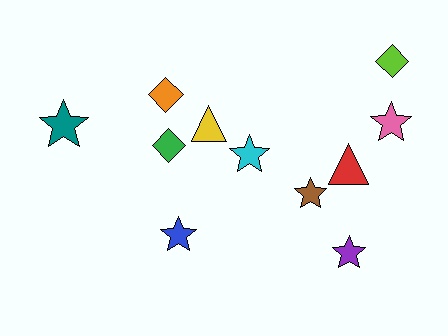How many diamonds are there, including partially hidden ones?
There are 3 diamonds.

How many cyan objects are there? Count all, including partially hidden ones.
There is 1 cyan object.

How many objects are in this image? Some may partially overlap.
There are 11 objects.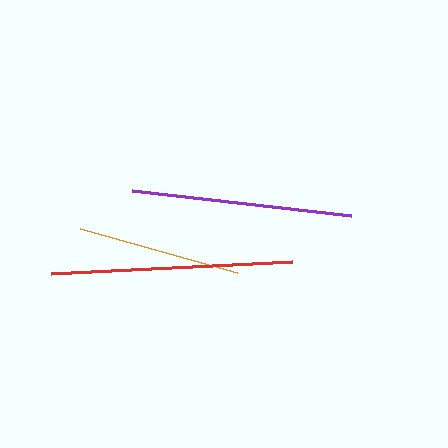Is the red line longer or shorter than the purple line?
The red line is longer than the purple line.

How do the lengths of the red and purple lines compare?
The red and purple lines are approximately the same length.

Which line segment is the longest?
The red line is the longest at approximately 241 pixels.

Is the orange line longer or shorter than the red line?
The red line is longer than the orange line.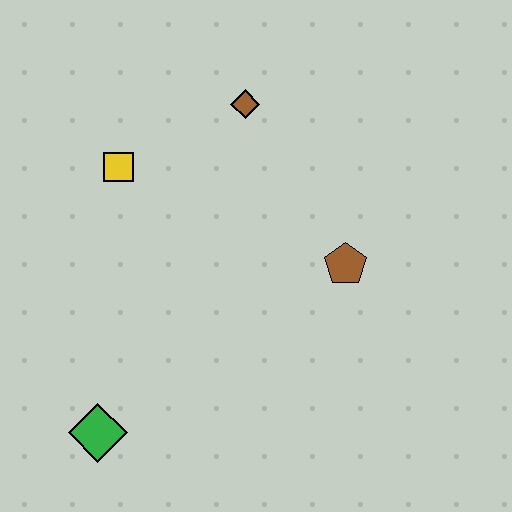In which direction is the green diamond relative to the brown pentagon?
The green diamond is to the left of the brown pentagon.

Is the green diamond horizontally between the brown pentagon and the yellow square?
No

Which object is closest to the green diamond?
The yellow square is closest to the green diamond.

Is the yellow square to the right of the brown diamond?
No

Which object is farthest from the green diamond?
The brown diamond is farthest from the green diamond.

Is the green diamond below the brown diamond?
Yes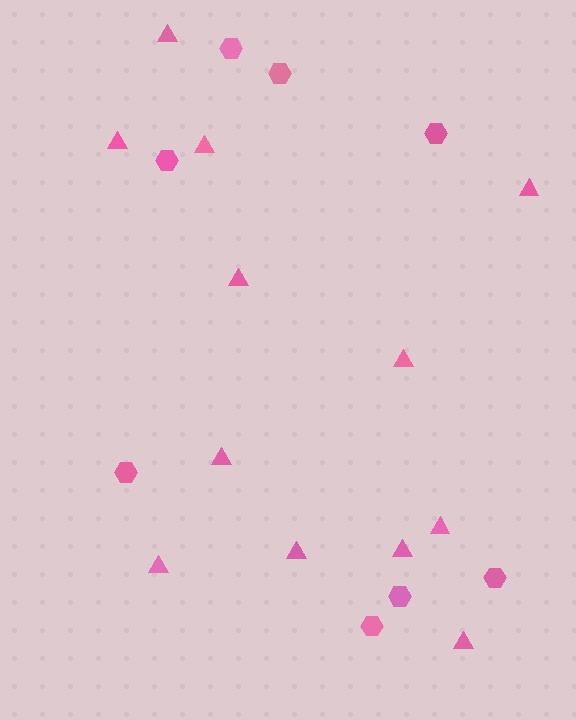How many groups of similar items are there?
There are 2 groups: one group of hexagons (8) and one group of triangles (12).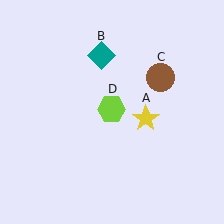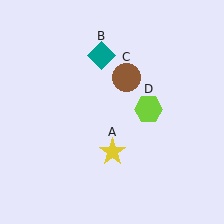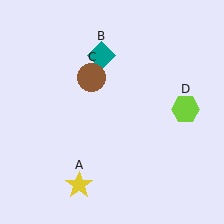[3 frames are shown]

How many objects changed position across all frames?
3 objects changed position: yellow star (object A), brown circle (object C), lime hexagon (object D).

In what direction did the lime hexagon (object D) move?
The lime hexagon (object D) moved right.